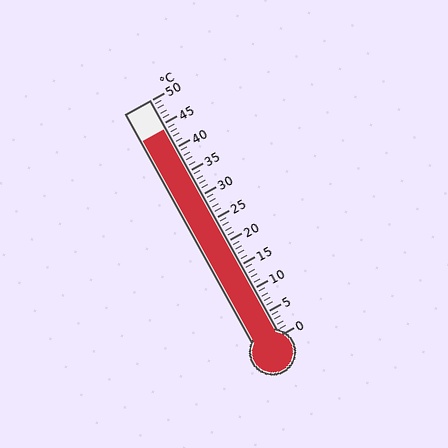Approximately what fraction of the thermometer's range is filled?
The thermometer is filled to approximately 90% of its range.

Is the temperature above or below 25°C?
The temperature is above 25°C.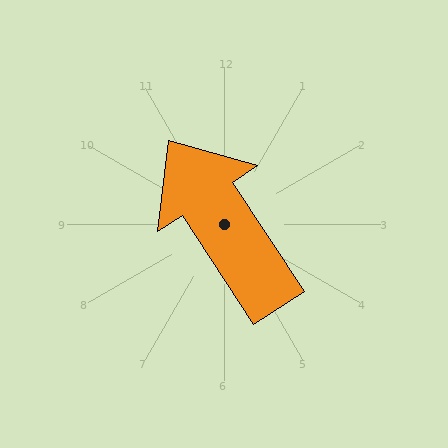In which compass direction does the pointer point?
Northwest.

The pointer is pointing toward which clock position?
Roughly 11 o'clock.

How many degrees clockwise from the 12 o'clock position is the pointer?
Approximately 327 degrees.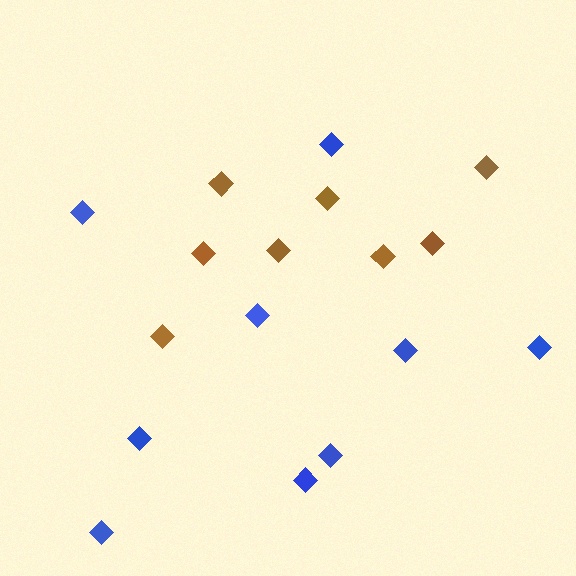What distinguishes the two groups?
There are 2 groups: one group of brown diamonds (8) and one group of blue diamonds (9).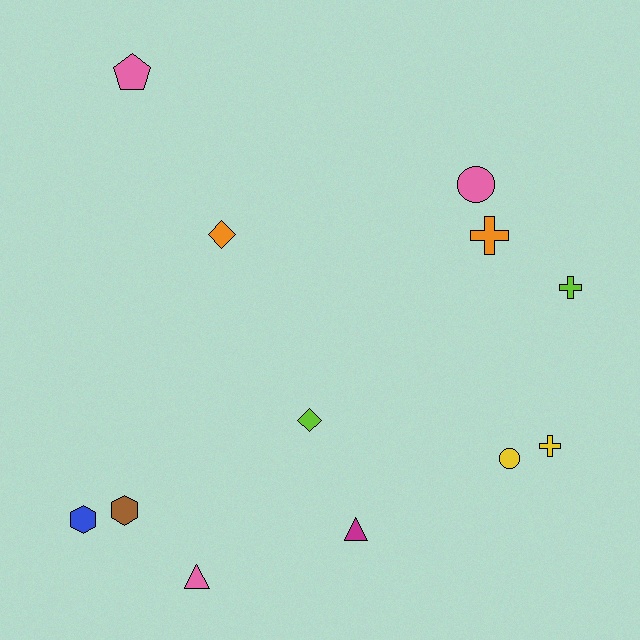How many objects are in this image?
There are 12 objects.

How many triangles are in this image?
There are 2 triangles.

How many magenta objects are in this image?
There is 1 magenta object.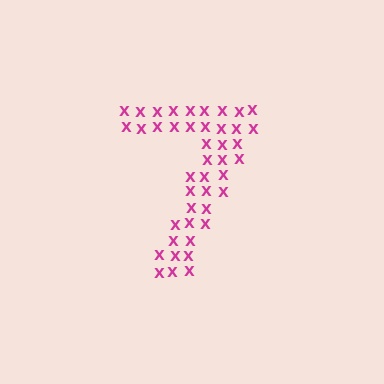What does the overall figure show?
The overall figure shows the digit 7.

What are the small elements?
The small elements are letter X's.